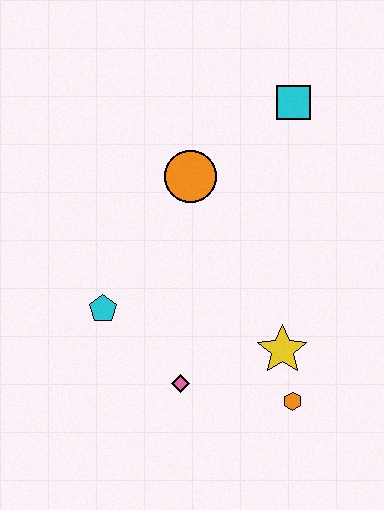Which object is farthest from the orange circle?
The orange hexagon is farthest from the orange circle.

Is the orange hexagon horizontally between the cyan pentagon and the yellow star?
No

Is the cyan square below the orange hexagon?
No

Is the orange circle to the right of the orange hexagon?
No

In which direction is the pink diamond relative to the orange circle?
The pink diamond is below the orange circle.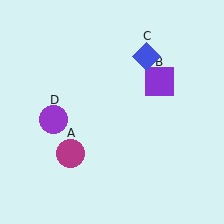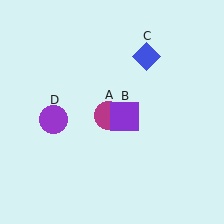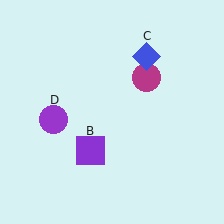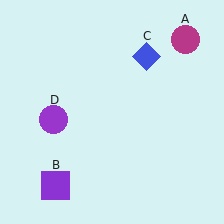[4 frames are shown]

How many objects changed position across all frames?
2 objects changed position: magenta circle (object A), purple square (object B).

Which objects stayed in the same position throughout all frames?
Blue diamond (object C) and purple circle (object D) remained stationary.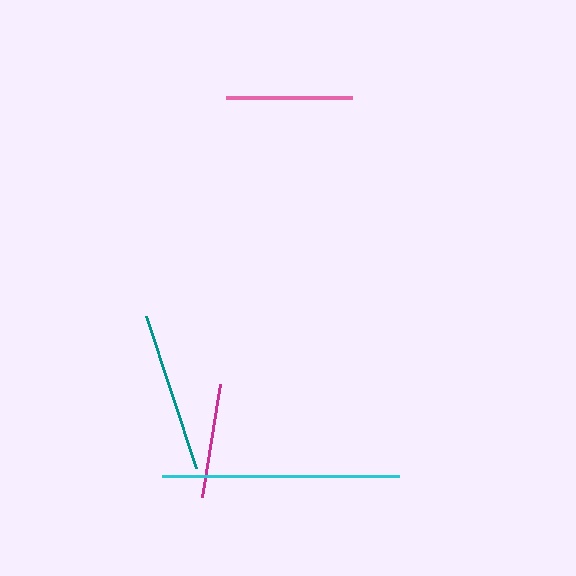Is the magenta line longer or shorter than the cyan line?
The cyan line is longer than the magenta line.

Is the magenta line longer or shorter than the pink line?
The pink line is longer than the magenta line.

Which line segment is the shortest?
The magenta line is the shortest at approximately 114 pixels.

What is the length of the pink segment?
The pink segment is approximately 126 pixels long.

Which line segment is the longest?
The cyan line is the longest at approximately 237 pixels.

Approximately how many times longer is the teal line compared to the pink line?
The teal line is approximately 1.3 times the length of the pink line.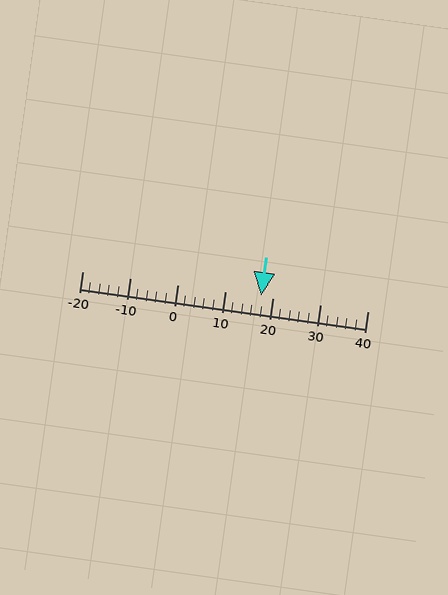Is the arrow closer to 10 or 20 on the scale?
The arrow is closer to 20.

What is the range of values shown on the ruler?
The ruler shows values from -20 to 40.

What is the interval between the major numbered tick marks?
The major tick marks are spaced 10 units apart.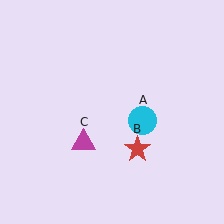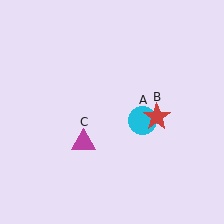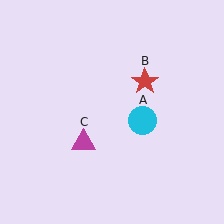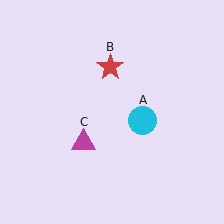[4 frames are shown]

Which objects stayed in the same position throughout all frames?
Cyan circle (object A) and magenta triangle (object C) remained stationary.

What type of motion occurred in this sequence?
The red star (object B) rotated counterclockwise around the center of the scene.